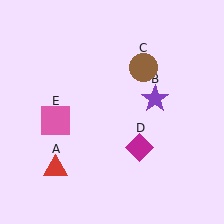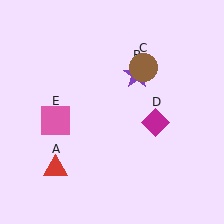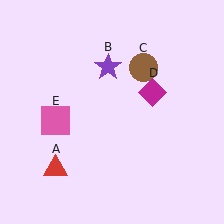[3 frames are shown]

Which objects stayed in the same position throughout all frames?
Red triangle (object A) and brown circle (object C) and pink square (object E) remained stationary.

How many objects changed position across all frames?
2 objects changed position: purple star (object B), magenta diamond (object D).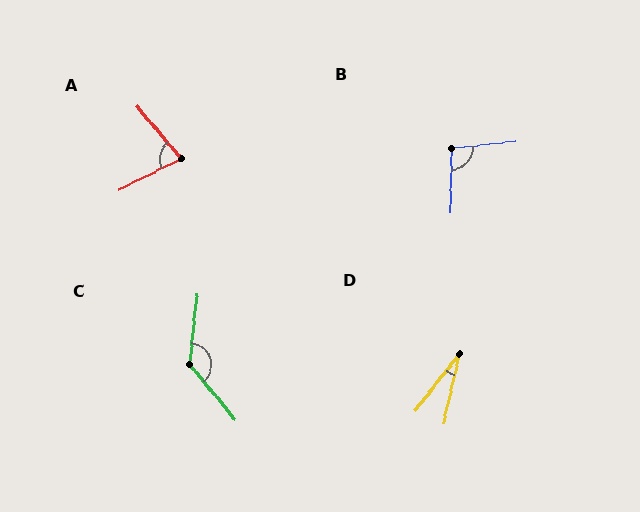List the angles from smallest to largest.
D (25°), A (77°), B (97°), C (134°).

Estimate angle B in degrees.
Approximately 97 degrees.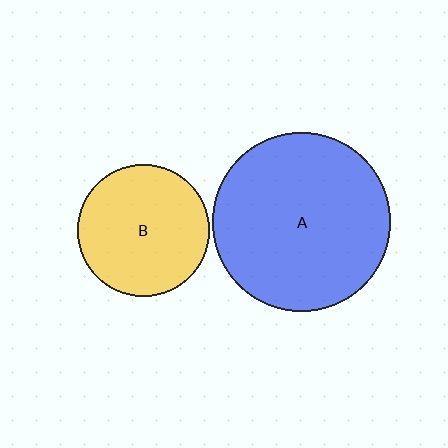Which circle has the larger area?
Circle A (blue).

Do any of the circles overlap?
No, none of the circles overlap.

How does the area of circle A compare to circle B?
Approximately 1.8 times.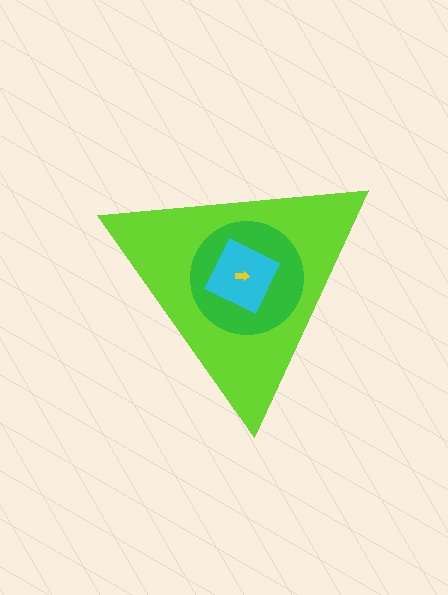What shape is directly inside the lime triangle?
The green circle.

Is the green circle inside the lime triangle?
Yes.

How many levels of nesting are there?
4.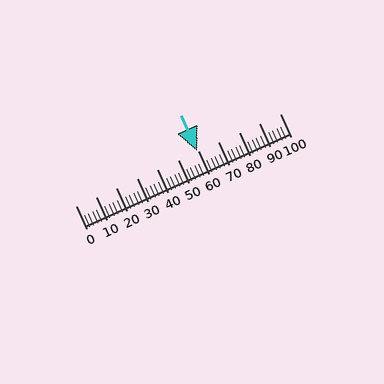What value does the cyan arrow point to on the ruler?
The cyan arrow points to approximately 60.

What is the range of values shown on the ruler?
The ruler shows values from 0 to 100.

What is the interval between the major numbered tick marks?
The major tick marks are spaced 10 units apart.